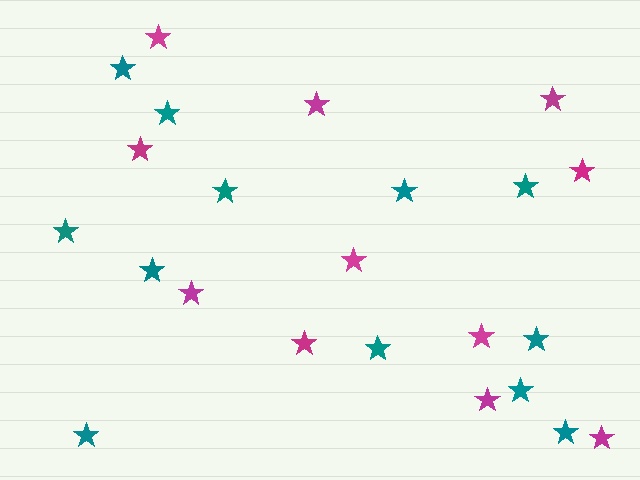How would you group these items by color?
There are 2 groups: one group of teal stars (12) and one group of magenta stars (11).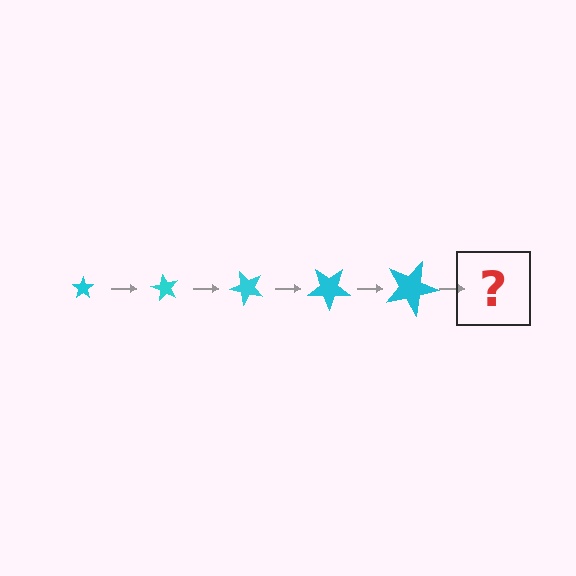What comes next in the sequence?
The next element should be a star, larger than the previous one and rotated 300 degrees from the start.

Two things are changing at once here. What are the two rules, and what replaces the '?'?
The two rules are that the star grows larger each step and it rotates 60 degrees each step. The '?' should be a star, larger than the previous one and rotated 300 degrees from the start.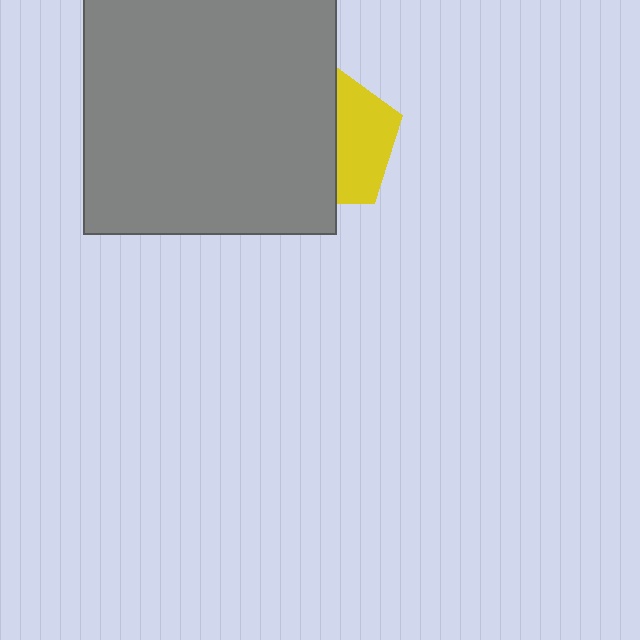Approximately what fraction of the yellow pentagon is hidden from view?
Roughly 59% of the yellow pentagon is hidden behind the gray square.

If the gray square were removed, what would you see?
You would see the complete yellow pentagon.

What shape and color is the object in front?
The object in front is a gray square.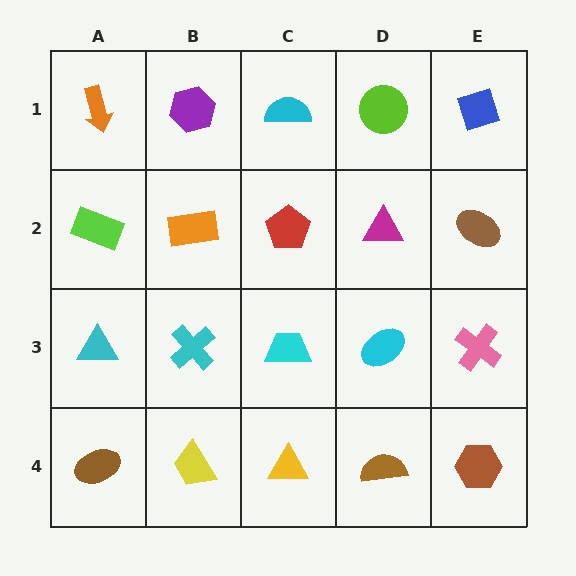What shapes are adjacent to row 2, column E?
A blue diamond (row 1, column E), a pink cross (row 3, column E), a magenta triangle (row 2, column D).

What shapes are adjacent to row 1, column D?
A magenta triangle (row 2, column D), a cyan semicircle (row 1, column C), a blue diamond (row 1, column E).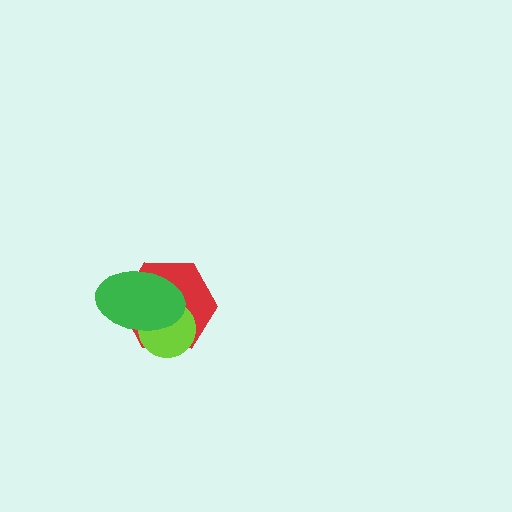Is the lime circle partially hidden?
Yes, it is partially covered by another shape.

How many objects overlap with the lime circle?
2 objects overlap with the lime circle.